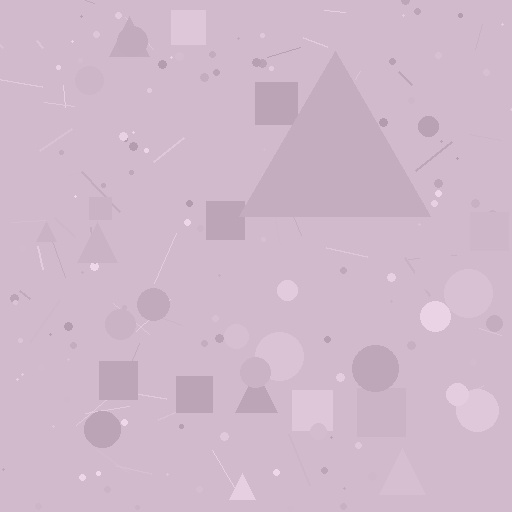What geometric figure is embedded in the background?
A triangle is embedded in the background.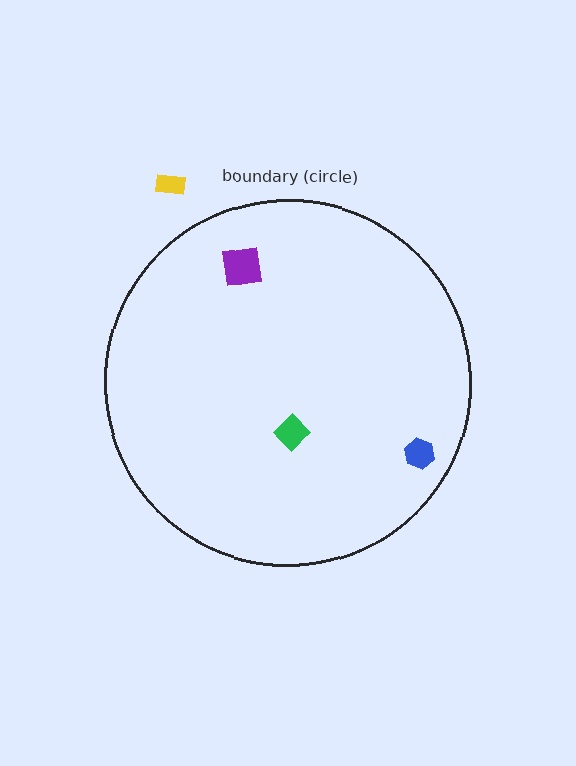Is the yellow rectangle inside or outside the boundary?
Outside.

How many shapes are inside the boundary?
3 inside, 1 outside.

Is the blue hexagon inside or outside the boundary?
Inside.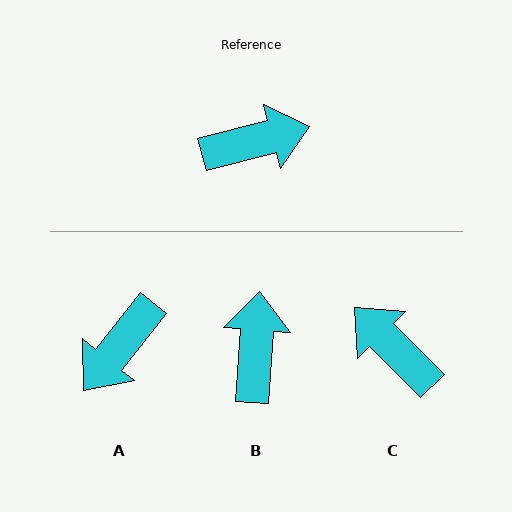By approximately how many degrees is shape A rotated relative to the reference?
Approximately 143 degrees clockwise.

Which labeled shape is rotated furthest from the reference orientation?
A, about 143 degrees away.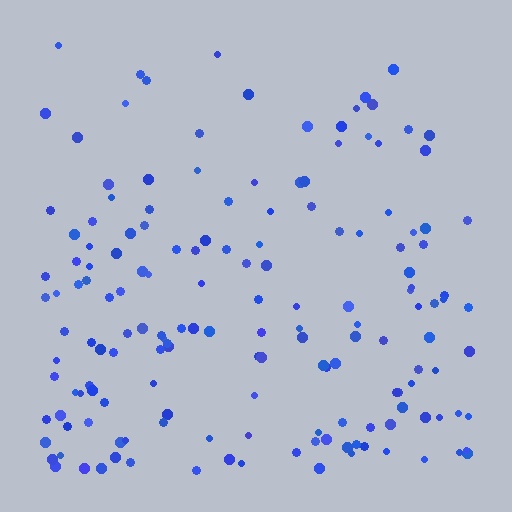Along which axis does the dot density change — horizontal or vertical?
Vertical.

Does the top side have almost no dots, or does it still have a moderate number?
Still a moderate number, just noticeably fewer than the bottom.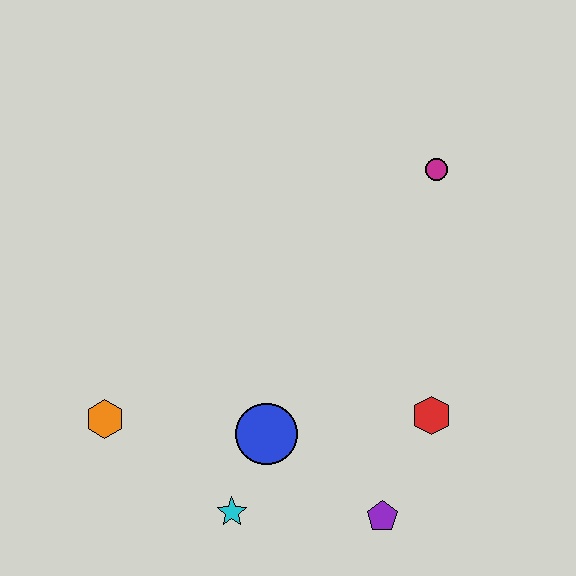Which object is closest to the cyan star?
The blue circle is closest to the cyan star.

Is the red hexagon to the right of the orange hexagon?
Yes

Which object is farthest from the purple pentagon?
The magenta circle is farthest from the purple pentagon.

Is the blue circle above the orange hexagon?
No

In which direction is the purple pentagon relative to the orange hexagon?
The purple pentagon is to the right of the orange hexagon.